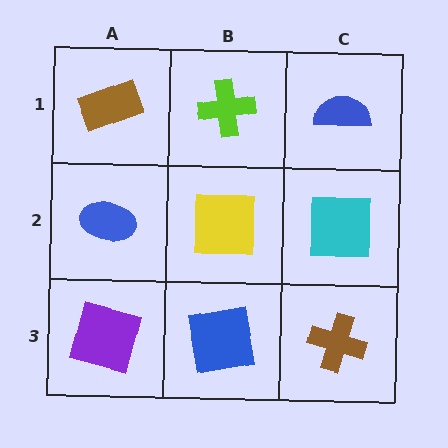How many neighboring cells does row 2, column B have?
4.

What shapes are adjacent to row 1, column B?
A yellow square (row 2, column B), a brown rectangle (row 1, column A), a blue semicircle (row 1, column C).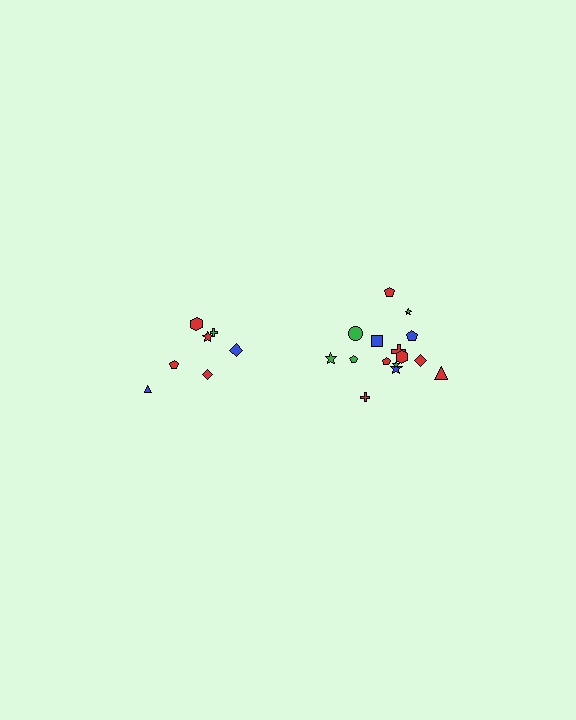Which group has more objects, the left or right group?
The right group.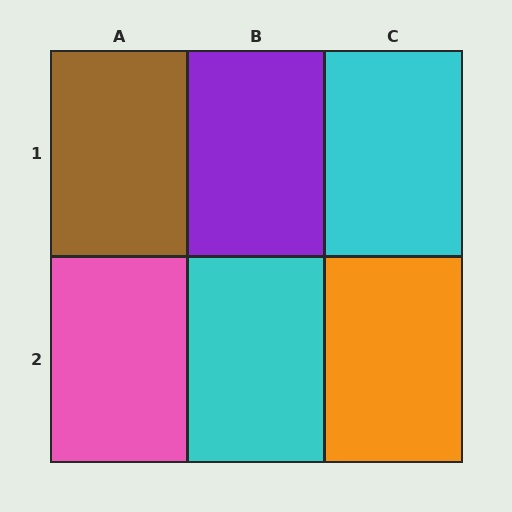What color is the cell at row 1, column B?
Purple.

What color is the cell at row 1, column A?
Brown.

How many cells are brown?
1 cell is brown.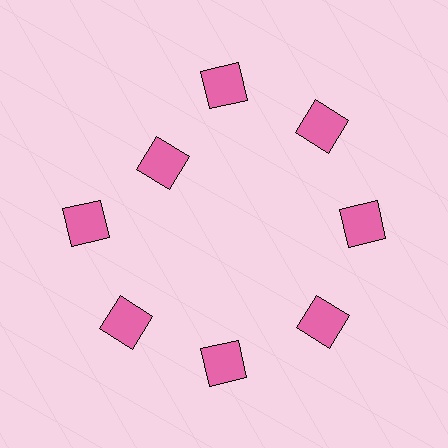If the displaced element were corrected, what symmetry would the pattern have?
It would have 8-fold rotational symmetry — the pattern would map onto itself every 45 degrees.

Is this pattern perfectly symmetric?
No. The 8 pink squares are arranged in a ring, but one element near the 10 o'clock position is pulled inward toward the center, breaking the 8-fold rotational symmetry.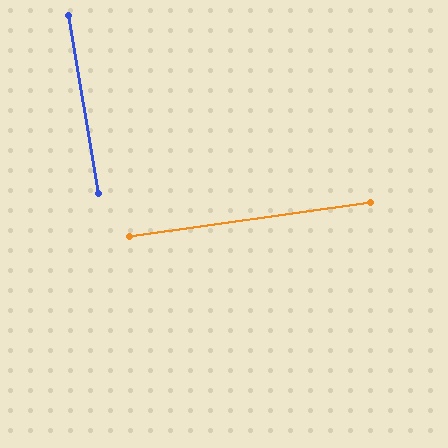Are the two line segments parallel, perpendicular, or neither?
Perpendicular — they meet at approximately 88°.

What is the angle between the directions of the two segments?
Approximately 88 degrees.